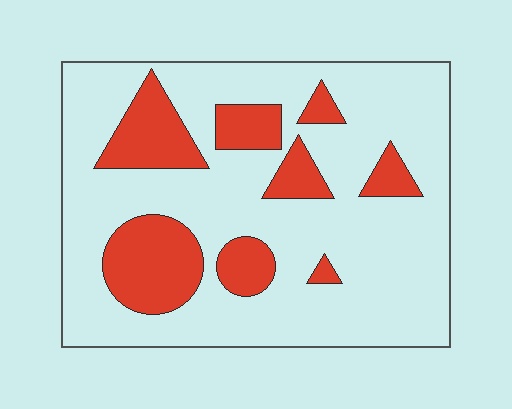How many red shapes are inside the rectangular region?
8.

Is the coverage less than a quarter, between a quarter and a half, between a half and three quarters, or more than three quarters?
Less than a quarter.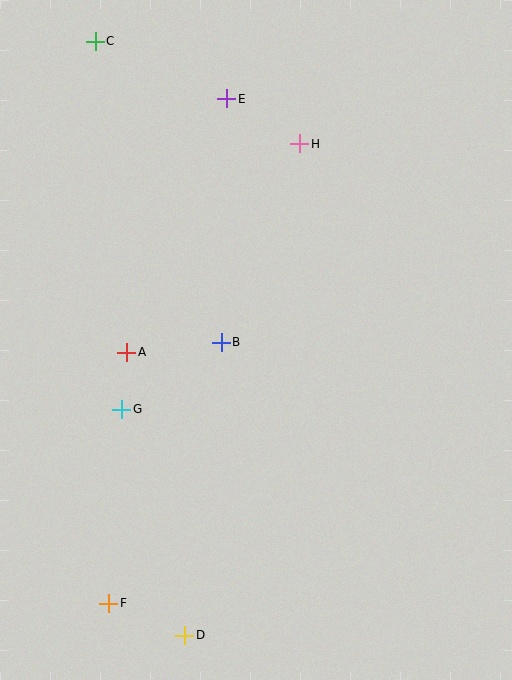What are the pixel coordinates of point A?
Point A is at (127, 352).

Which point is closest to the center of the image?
Point B at (221, 342) is closest to the center.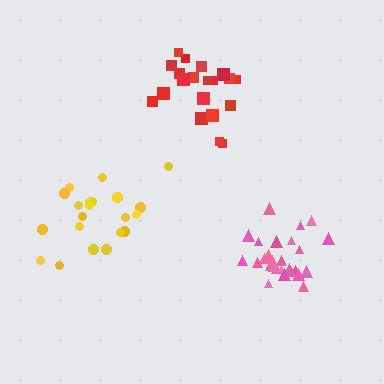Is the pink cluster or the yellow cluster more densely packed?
Pink.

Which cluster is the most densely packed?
Pink.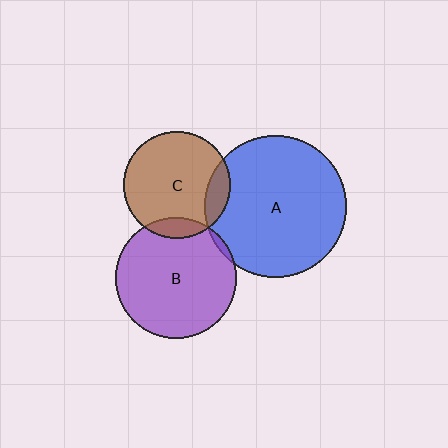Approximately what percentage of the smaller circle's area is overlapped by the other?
Approximately 5%.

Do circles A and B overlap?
Yes.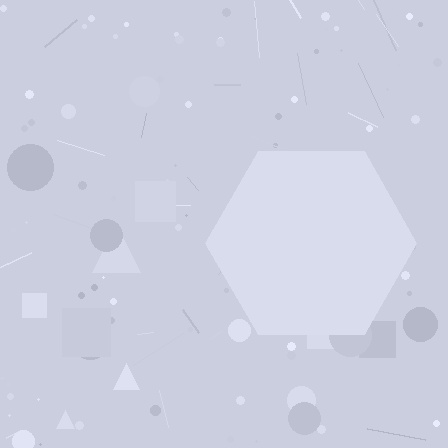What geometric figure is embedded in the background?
A hexagon is embedded in the background.